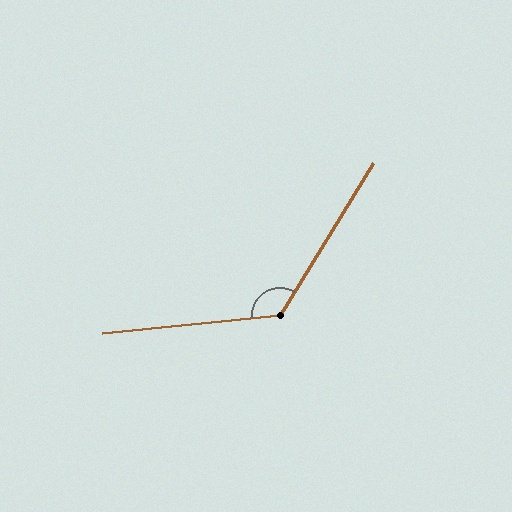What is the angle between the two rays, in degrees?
Approximately 127 degrees.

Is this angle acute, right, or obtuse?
It is obtuse.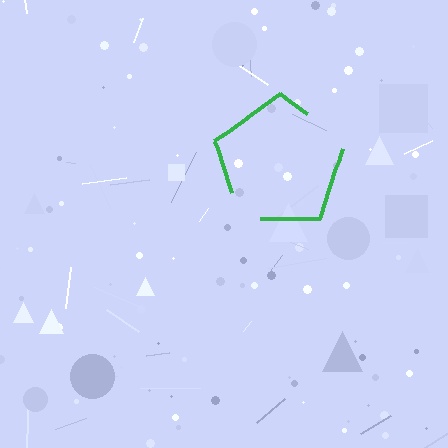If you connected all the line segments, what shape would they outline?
They would outline a pentagon.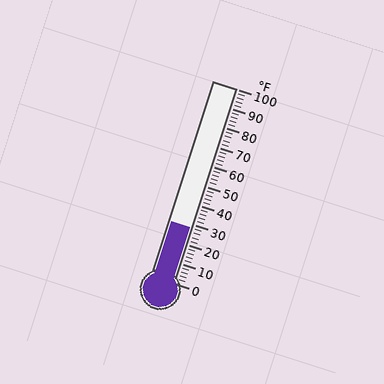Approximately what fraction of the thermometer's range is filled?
The thermometer is filled to approximately 30% of its range.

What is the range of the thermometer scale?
The thermometer scale ranges from 0°F to 100°F.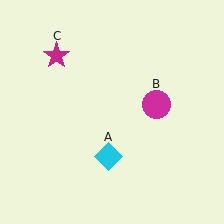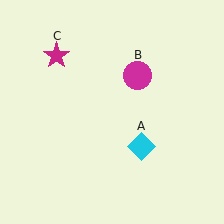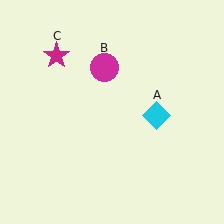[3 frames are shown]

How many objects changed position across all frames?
2 objects changed position: cyan diamond (object A), magenta circle (object B).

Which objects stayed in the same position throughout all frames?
Magenta star (object C) remained stationary.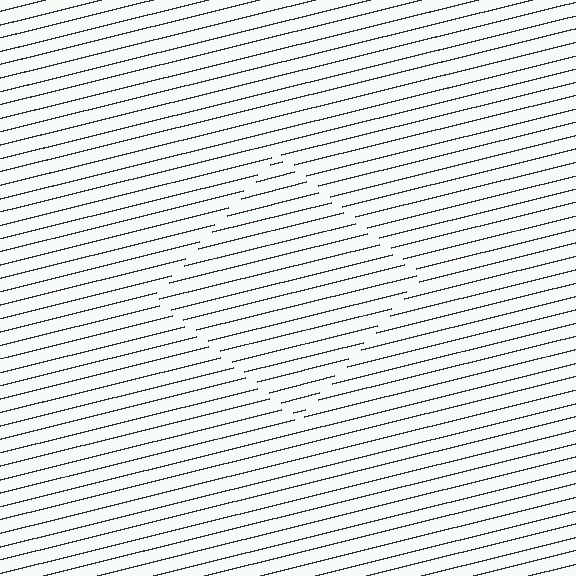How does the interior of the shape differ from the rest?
The interior of the shape contains the same grating, shifted by half a period — the contour is defined by the phase discontinuity where line-ends from the inner and outer gratings abut.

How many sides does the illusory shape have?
4 sides — the line-ends trace a square.